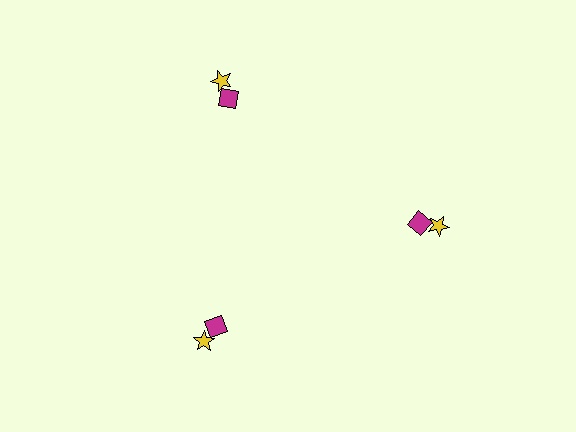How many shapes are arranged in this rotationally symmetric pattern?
There are 6 shapes, arranged in 3 groups of 2.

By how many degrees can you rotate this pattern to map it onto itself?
The pattern maps onto itself every 120 degrees of rotation.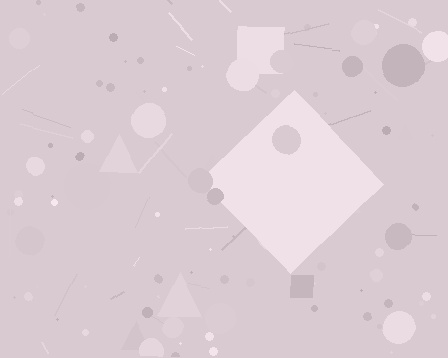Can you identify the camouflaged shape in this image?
The camouflaged shape is a diamond.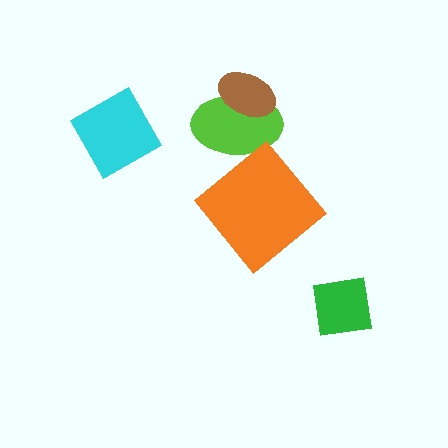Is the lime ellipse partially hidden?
Yes, it is partially covered by another shape.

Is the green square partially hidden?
No, no other shape covers it.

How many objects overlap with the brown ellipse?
1 object overlaps with the brown ellipse.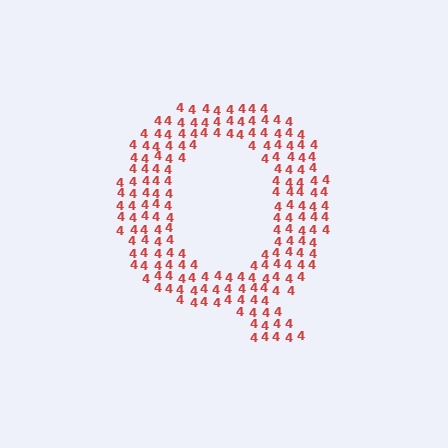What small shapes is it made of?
It is made of small digit 4's.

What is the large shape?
The large shape is the letter Q.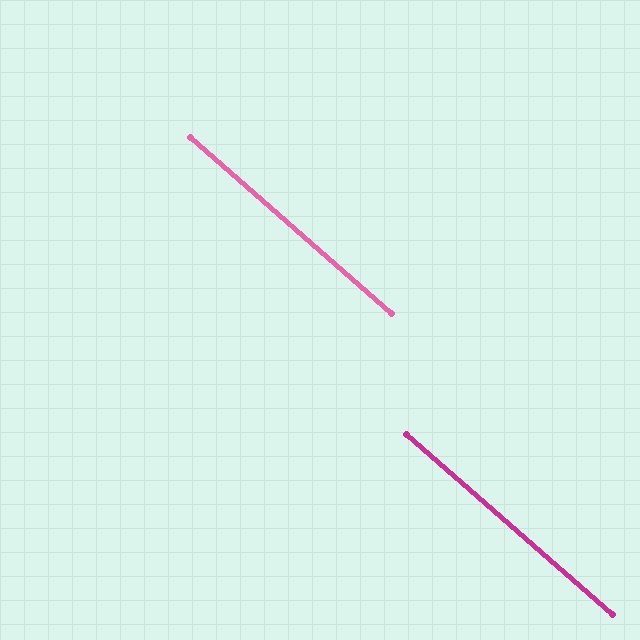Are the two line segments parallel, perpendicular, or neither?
Parallel — their directions differ by only 0.0°.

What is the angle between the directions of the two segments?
Approximately 0 degrees.